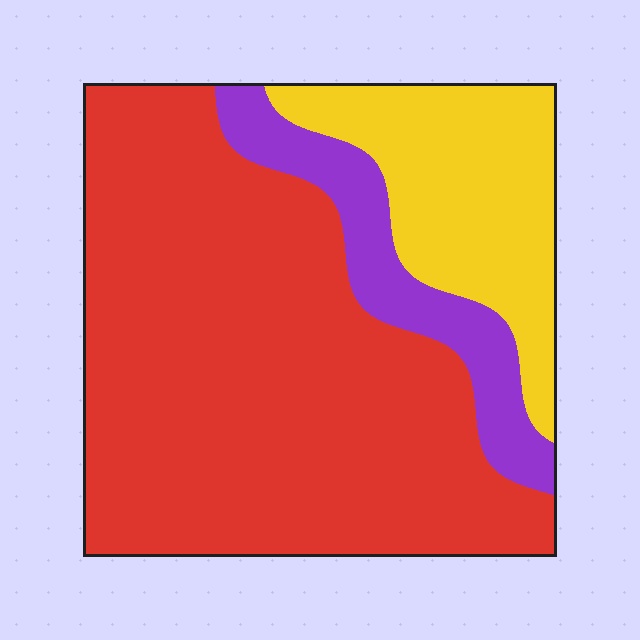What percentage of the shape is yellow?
Yellow takes up between a sixth and a third of the shape.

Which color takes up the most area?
Red, at roughly 65%.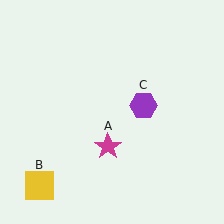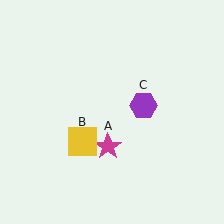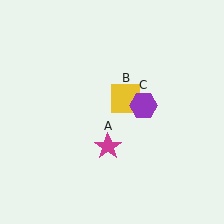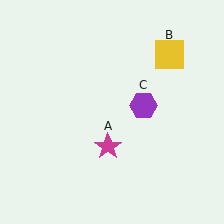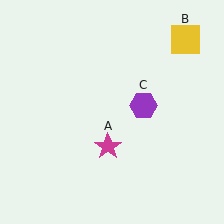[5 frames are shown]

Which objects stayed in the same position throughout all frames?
Magenta star (object A) and purple hexagon (object C) remained stationary.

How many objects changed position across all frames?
1 object changed position: yellow square (object B).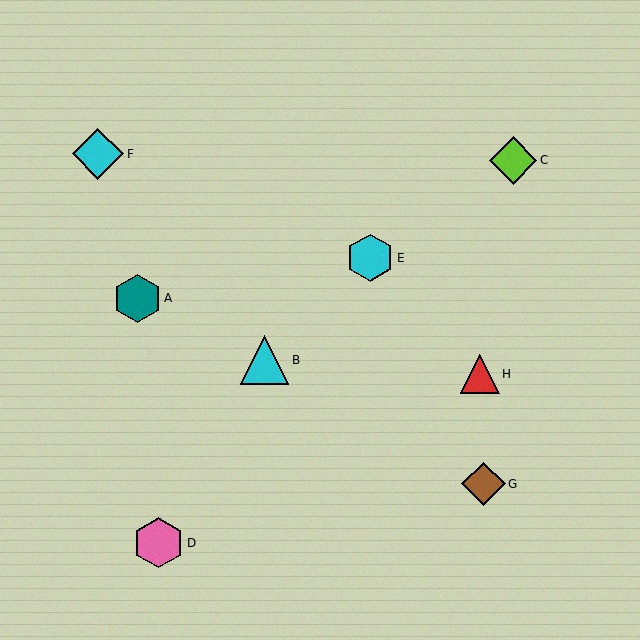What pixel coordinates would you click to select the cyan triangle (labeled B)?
Click at (264, 360) to select the cyan triangle B.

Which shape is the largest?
The cyan diamond (labeled F) is the largest.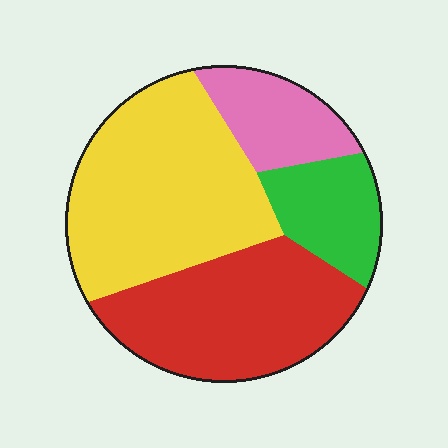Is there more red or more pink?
Red.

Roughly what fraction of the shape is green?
Green covers around 15% of the shape.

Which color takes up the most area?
Yellow, at roughly 40%.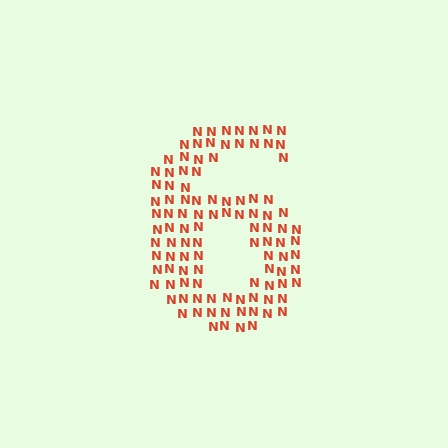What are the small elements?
The small elements are letter N's.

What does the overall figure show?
The overall figure shows the digit 6.